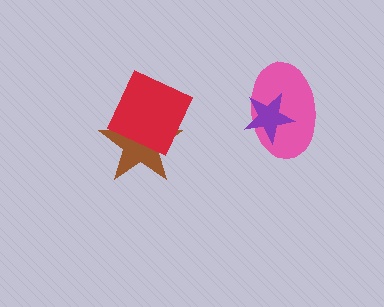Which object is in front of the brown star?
The red square is in front of the brown star.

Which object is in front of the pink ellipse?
The purple star is in front of the pink ellipse.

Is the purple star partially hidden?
No, no other shape covers it.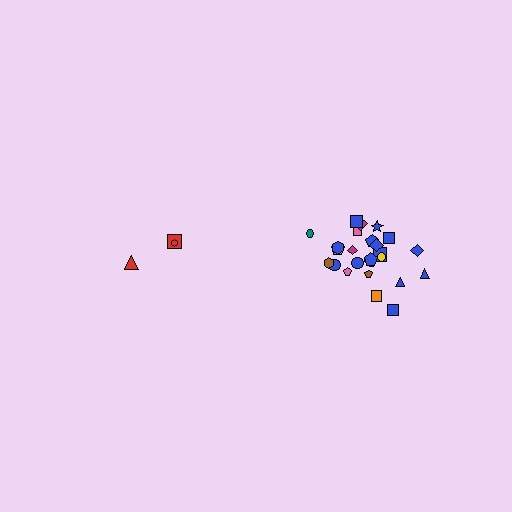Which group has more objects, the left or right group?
The right group.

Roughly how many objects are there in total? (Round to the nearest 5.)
Roughly 30 objects in total.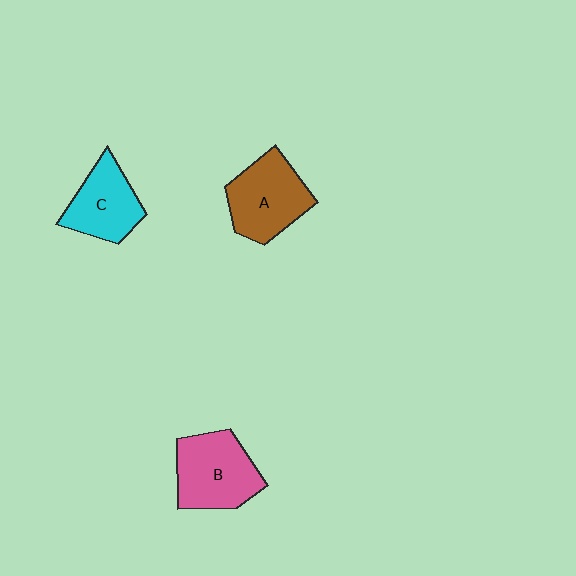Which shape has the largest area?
Shape B (pink).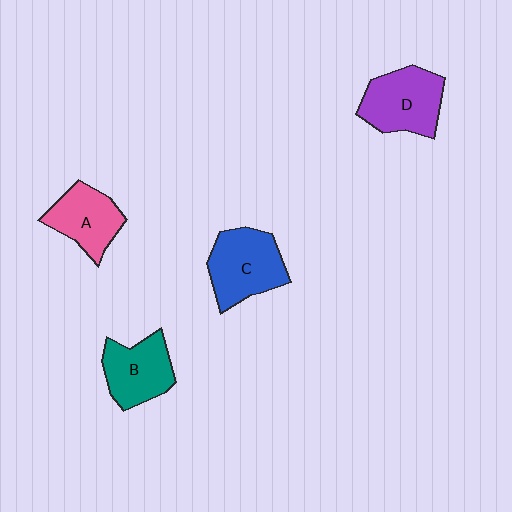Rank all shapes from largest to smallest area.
From largest to smallest: C (blue), D (purple), B (teal), A (pink).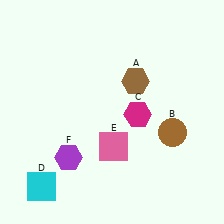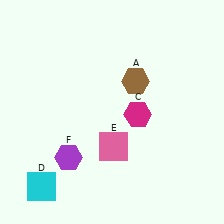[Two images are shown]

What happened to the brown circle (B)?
The brown circle (B) was removed in Image 2. It was in the bottom-right area of Image 1.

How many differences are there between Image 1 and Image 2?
There is 1 difference between the two images.